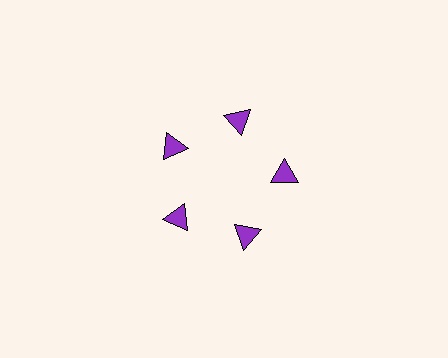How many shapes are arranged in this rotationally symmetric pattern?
There are 5 shapes, arranged in 5 groups of 1.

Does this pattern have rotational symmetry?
Yes, this pattern has 5-fold rotational symmetry. It looks the same after rotating 72 degrees around the center.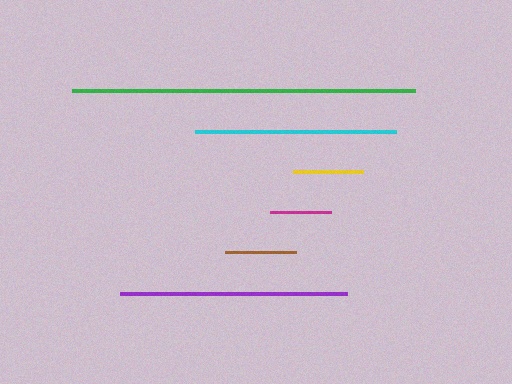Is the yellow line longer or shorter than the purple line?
The purple line is longer than the yellow line.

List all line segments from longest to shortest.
From longest to shortest: green, purple, cyan, brown, yellow, magenta.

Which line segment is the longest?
The green line is the longest at approximately 343 pixels.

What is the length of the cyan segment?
The cyan segment is approximately 201 pixels long.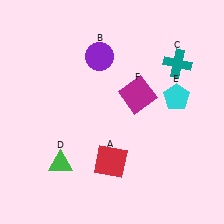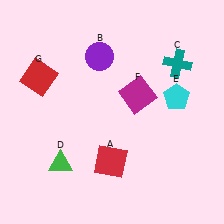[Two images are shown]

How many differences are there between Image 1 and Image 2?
There is 1 difference between the two images.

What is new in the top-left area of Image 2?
A red square (G) was added in the top-left area of Image 2.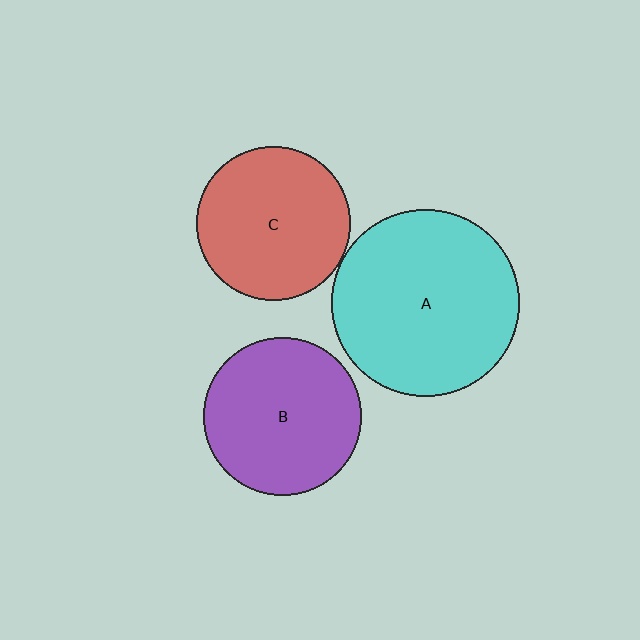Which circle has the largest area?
Circle A (cyan).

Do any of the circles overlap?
No, none of the circles overlap.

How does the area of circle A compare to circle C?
Approximately 1.5 times.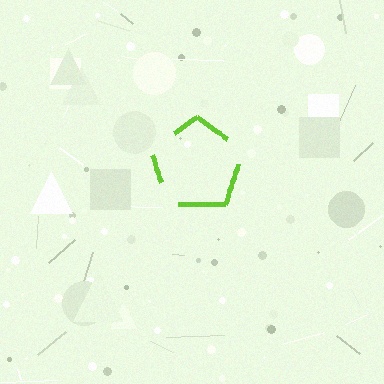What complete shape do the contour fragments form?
The contour fragments form a pentagon.